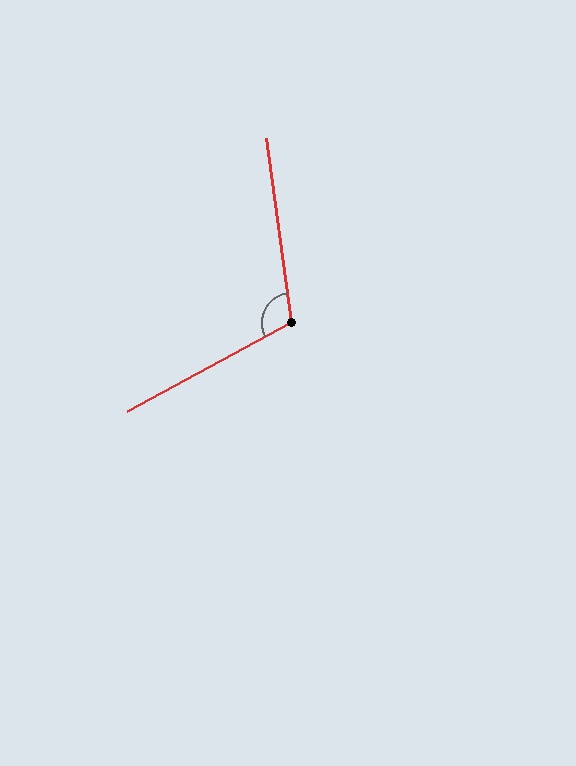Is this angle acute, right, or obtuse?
It is obtuse.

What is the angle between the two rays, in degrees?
Approximately 111 degrees.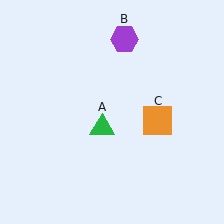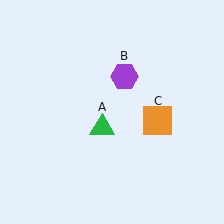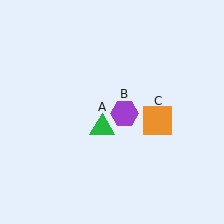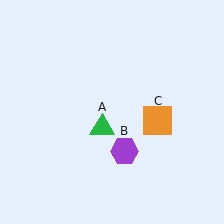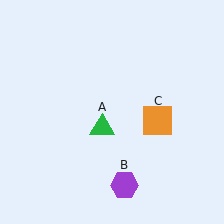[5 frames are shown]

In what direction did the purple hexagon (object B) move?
The purple hexagon (object B) moved down.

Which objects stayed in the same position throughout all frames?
Green triangle (object A) and orange square (object C) remained stationary.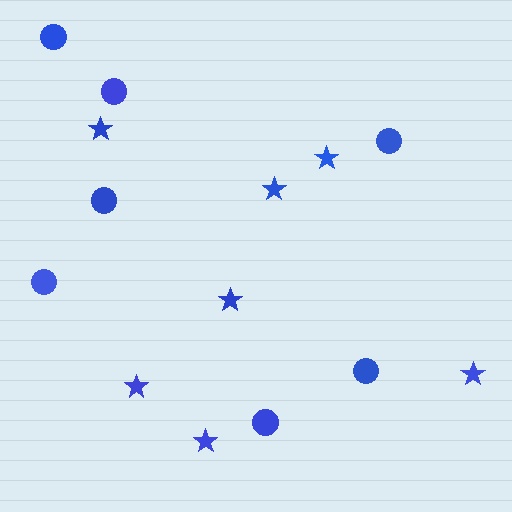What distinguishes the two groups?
There are 2 groups: one group of stars (7) and one group of circles (7).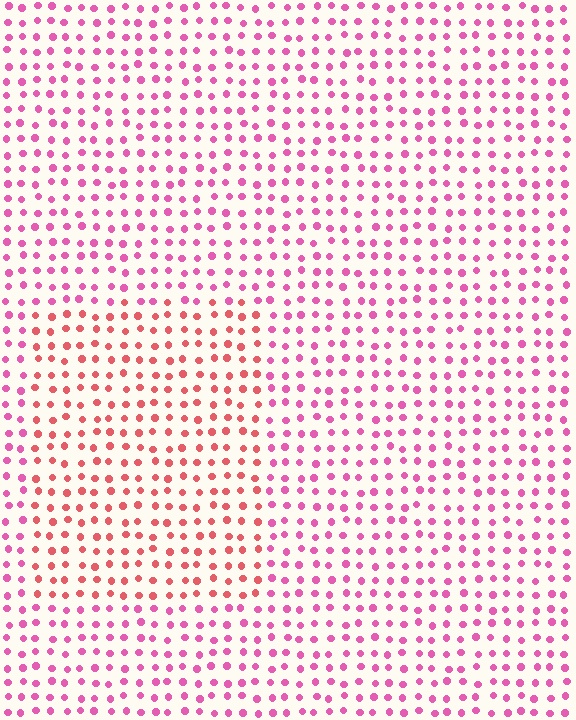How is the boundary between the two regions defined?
The boundary is defined purely by a slight shift in hue (about 33 degrees). Spacing, size, and orientation are identical on both sides.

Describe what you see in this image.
The image is filled with small pink elements in a uniform arrangement. A rectangle-shaped region is visible where the elements are tinted to a slightly different hue, forming a subtle color boundary.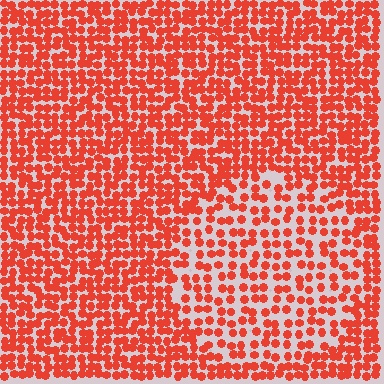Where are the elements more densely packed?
The elements are more densely packed outside the circle boundary.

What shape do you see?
I see a circle.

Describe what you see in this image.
The image contains small red elements arranged at two different densities. A circle-shaped region is visible where the elements are less densely packed than the surrounding area.